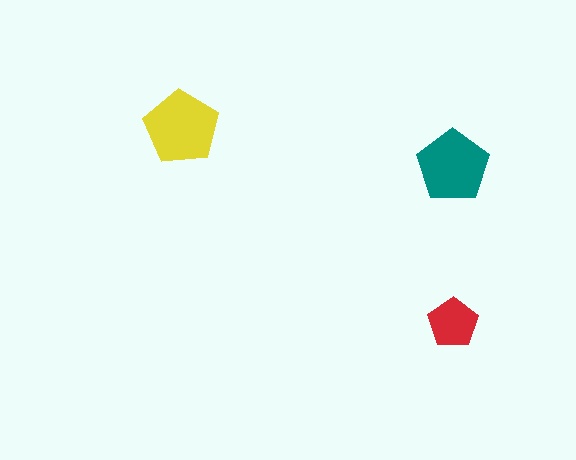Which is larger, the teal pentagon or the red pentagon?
The teal one.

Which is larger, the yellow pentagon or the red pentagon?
The yellow one.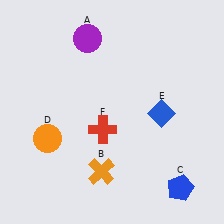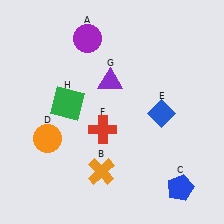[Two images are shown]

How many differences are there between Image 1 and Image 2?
There are 2 differences between the two images.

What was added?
A purple triangle (G), a green square (H) were added in Image 2.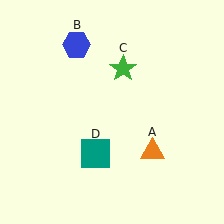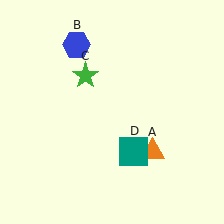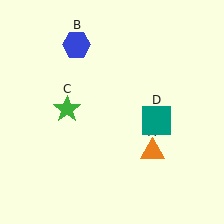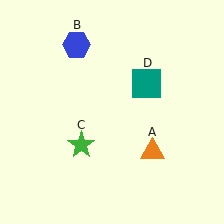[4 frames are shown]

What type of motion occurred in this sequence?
The green star (object C), teal square (object D) rotated counterclockwise around the center of the scene.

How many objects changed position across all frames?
2 objects changed position: green star (object C), teal square (object D).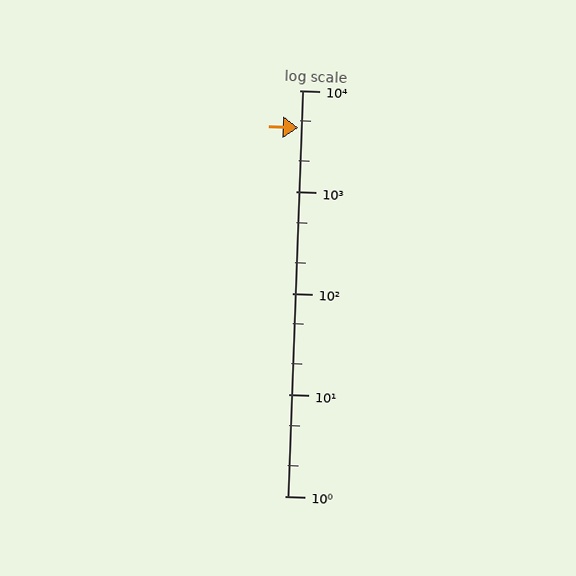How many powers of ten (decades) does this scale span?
The scale spans 4 decades, from 1 to 10000.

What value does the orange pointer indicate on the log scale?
The pointer indicates approximately 4300.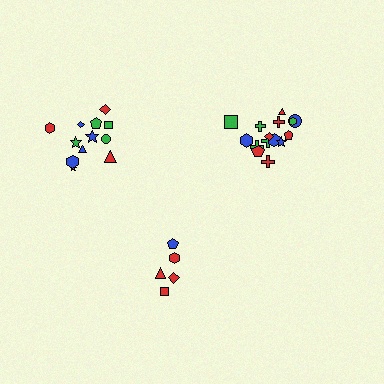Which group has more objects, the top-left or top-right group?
The top-right group.